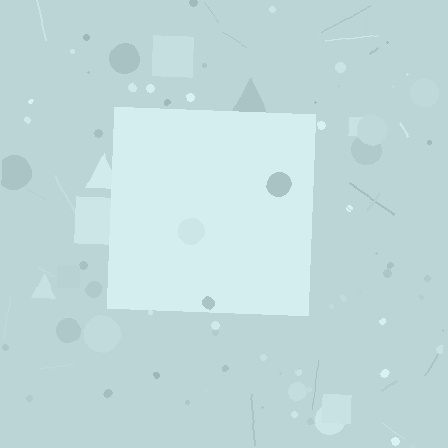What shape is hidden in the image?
A square is hidden in the image.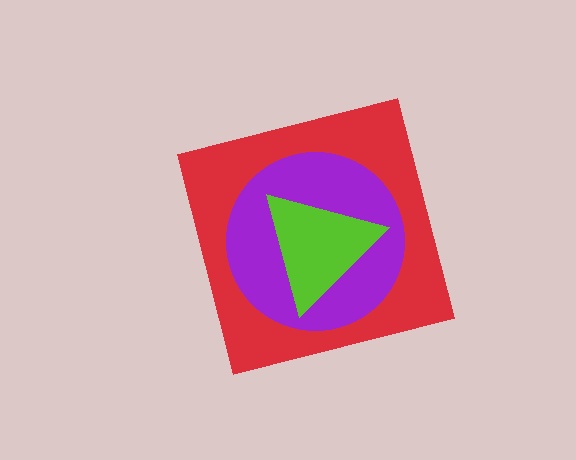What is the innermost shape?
The lime triangle.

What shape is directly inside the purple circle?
The lime triangle.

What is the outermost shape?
The red square.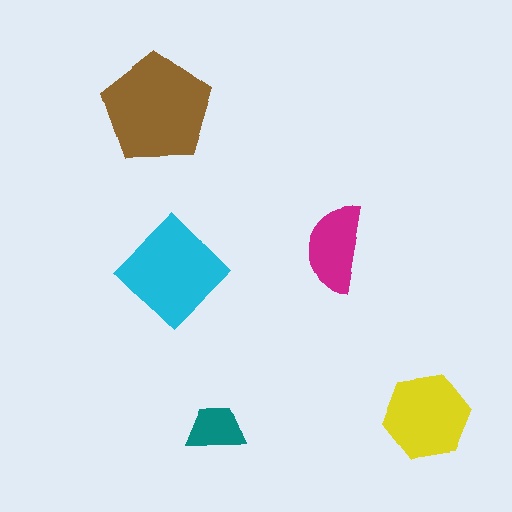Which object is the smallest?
The teal trapezoid.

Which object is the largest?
The brown pentagon.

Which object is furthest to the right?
The yellow hexagon is rightmost.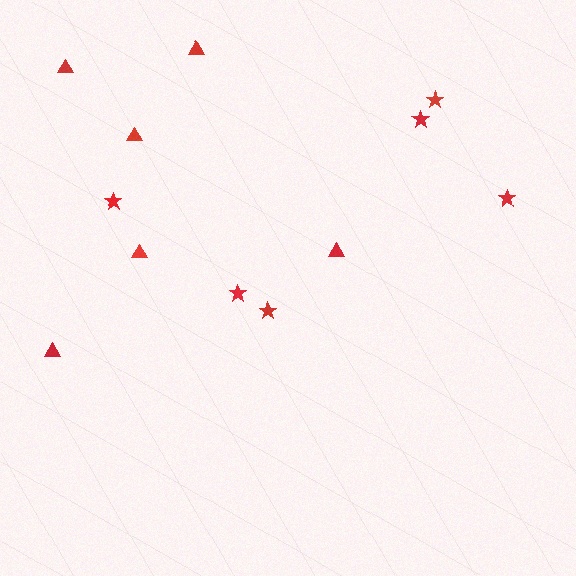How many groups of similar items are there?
There are 2 groups: one group of triangles (6) and one group of stars (6).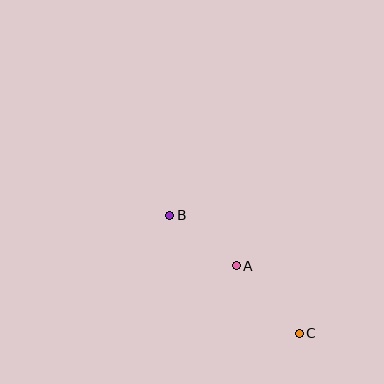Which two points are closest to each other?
Points A and B are closest to each other.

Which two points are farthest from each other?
Points B and C are farthest from each other.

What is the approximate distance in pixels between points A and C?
The distance between A and C is approximately 93 pixels.